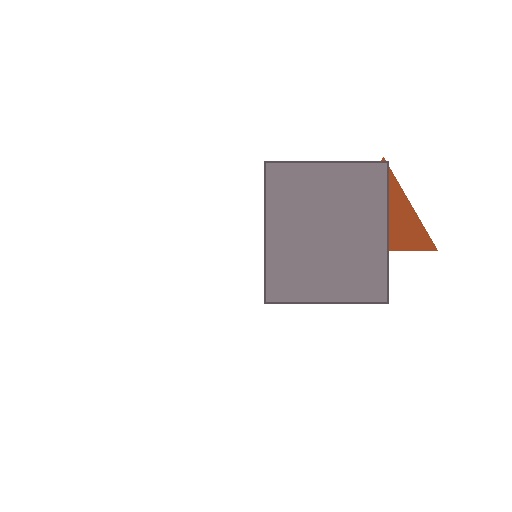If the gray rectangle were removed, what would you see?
You would see the complete brown triangle.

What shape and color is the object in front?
The object in front is a gray rectangle.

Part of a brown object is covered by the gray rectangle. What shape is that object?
It is a triangle.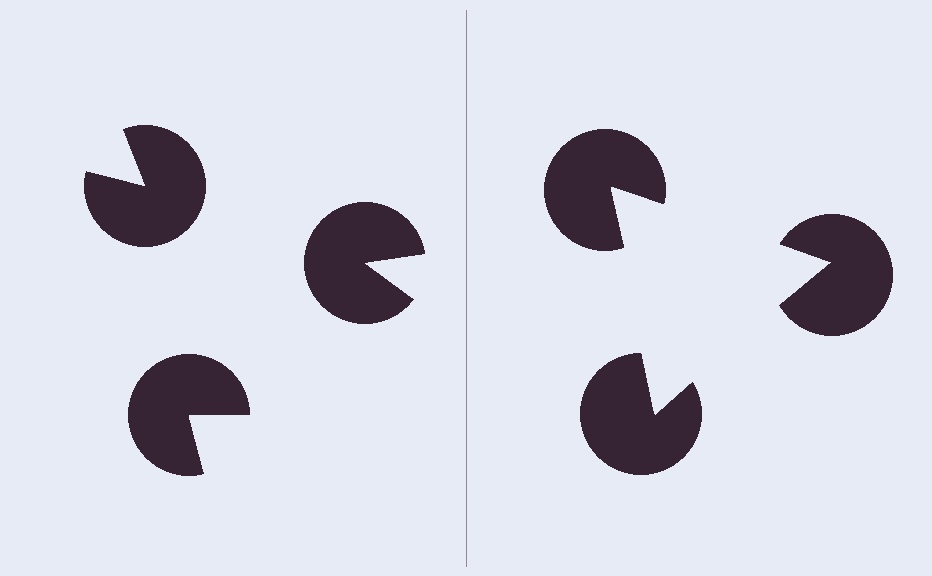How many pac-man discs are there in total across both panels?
6 — 3 on each side.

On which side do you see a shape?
An illusory triangle appears on the right side. On the left side the wedge cuts are rotated, so no coherent shape forms.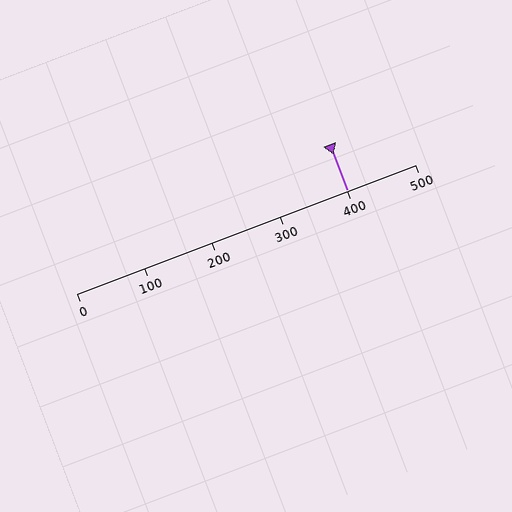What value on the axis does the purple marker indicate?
The marker indicates approximately 400.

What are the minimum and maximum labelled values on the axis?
The axis runs from 0 to 500.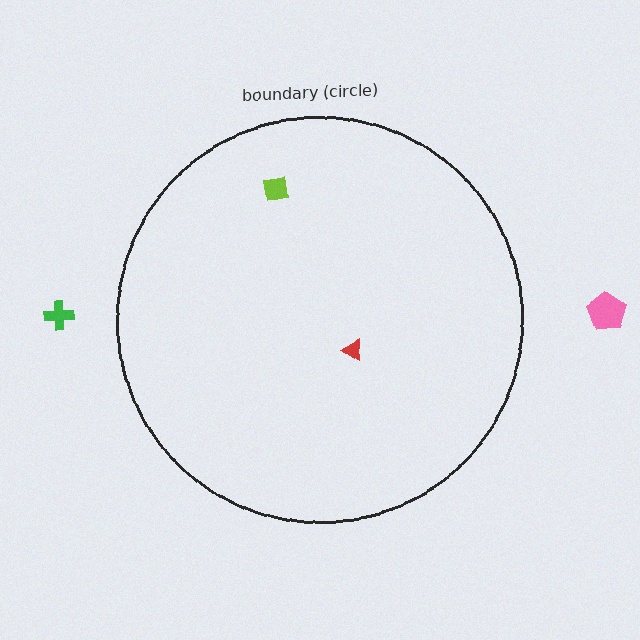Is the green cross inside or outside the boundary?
Outside.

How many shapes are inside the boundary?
2 inside, 2 outside.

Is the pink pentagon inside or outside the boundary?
Outside.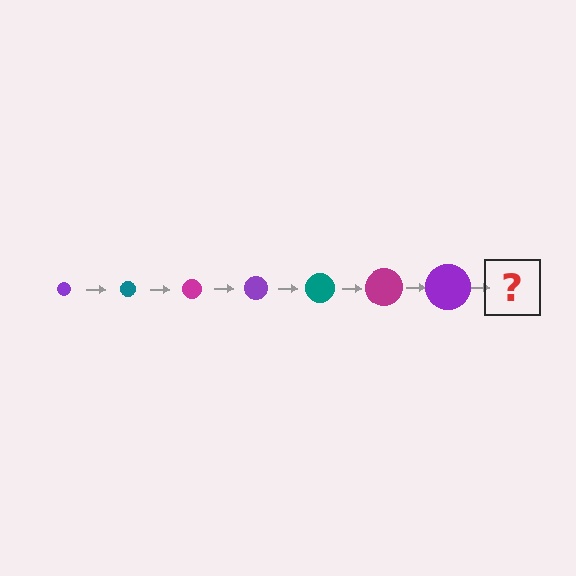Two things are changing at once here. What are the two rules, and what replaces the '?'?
The two rules are that the circle grows larger each step and the color cycles through purple, teal, and magenta. The '?' should be a teal circle, larger than the previous one.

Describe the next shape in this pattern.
It should be a teal circle, larger than the previous one.